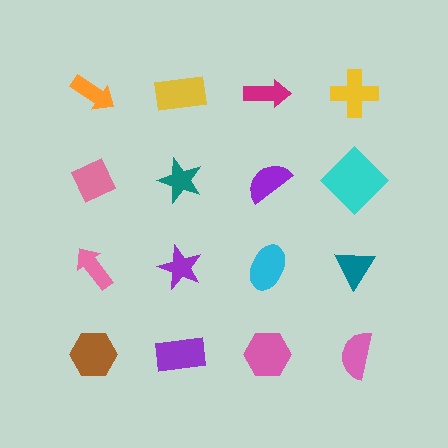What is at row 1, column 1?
An orange arrow.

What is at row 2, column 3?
A purple semicircle.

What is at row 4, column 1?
A brown hexagon.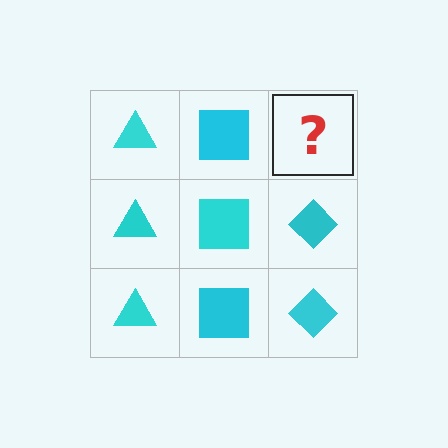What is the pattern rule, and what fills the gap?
The rule is that each column has a consistent shape. The gap should be filled with a cyan diamond.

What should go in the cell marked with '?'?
The missing cell should contain a cyan diamond.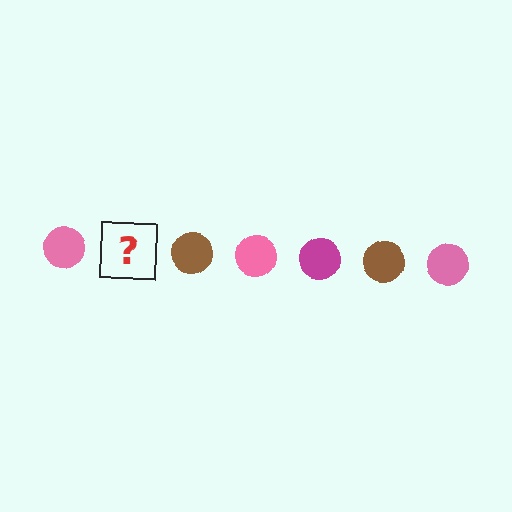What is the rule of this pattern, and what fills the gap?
The rule is that the pattern cycles through pink, magenta, brown circles. The gap should be filled with a magenta circle.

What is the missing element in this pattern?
The missing element is a magenta circle.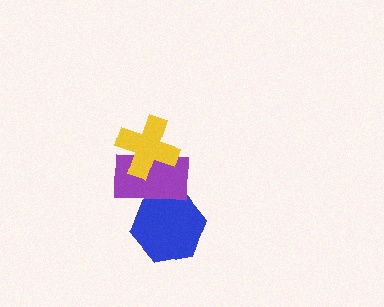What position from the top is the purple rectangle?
The purple rectangle is 2nd from the top.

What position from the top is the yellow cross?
The yellow cross is 1st from the top.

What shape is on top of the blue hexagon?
The purple rectangle is on top of the blue hexagon.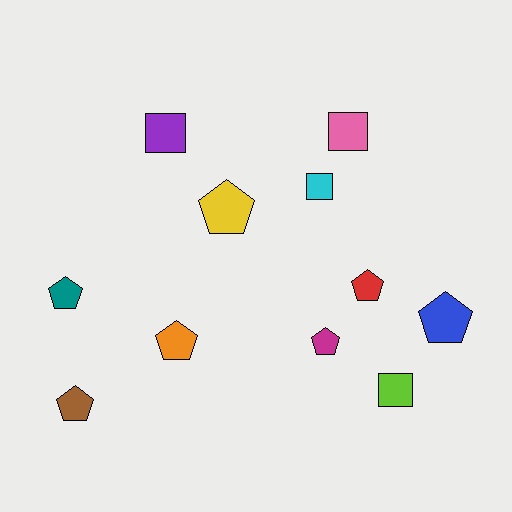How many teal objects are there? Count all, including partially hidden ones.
There is 1 teal object.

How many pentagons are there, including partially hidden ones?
There are 7 pentagons.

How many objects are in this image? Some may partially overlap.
There are 11 objects.